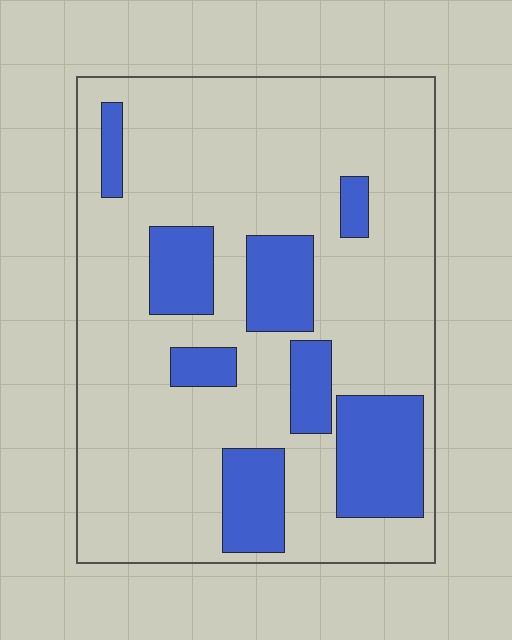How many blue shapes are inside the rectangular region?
8.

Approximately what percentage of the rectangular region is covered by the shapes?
Approximately 25%.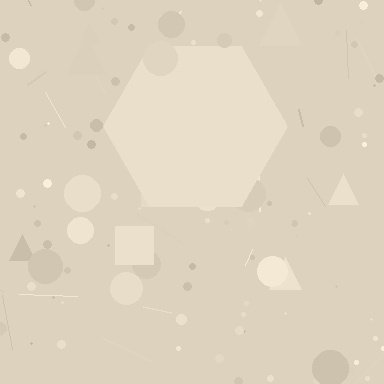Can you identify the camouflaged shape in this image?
The camouflaged shape is a hexagon.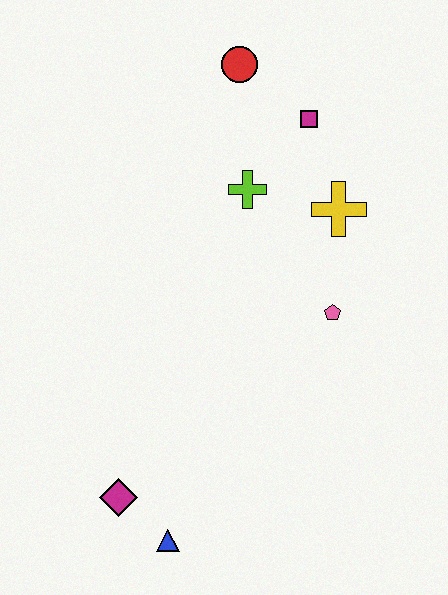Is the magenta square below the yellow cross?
No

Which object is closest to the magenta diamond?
The blue triangle is closest to the magenta diamond.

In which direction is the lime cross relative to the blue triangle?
The lime cross is above the blue triangle.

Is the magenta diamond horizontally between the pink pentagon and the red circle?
No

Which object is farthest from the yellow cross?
The blue triangle is farthest from the yellow cross.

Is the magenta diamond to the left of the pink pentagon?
Yes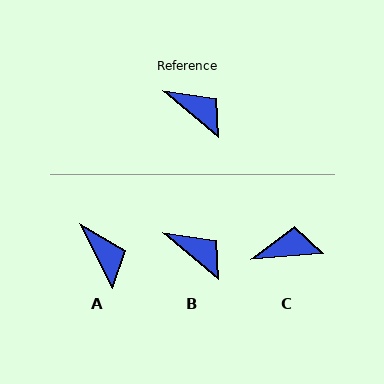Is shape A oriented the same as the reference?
No, it is off by about 23 degrees.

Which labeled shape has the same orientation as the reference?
B.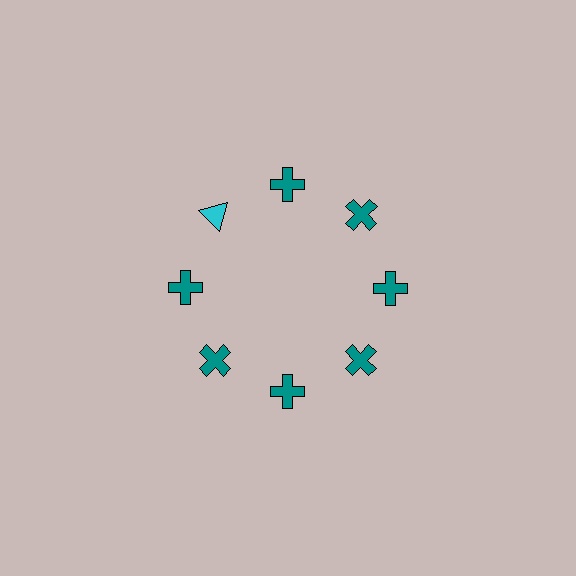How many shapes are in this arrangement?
There are 8 shapes arranged in a ring pattern.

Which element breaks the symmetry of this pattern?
The cyan triangle at roughly the 10 o'clock position breaks the symmetry. All other shapes are teal crosses.